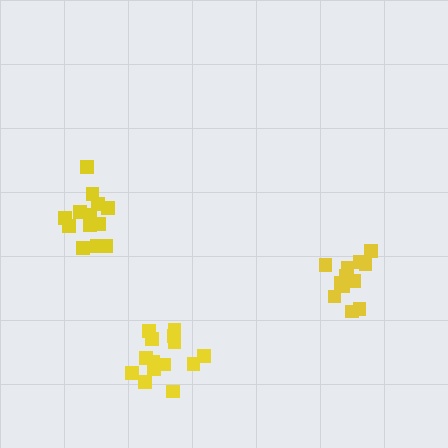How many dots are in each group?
Group 1: 12 dots, Group 2: 13 dots, Group 3: 14 dots (39 total).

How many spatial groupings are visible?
There are 3 spatial groupings.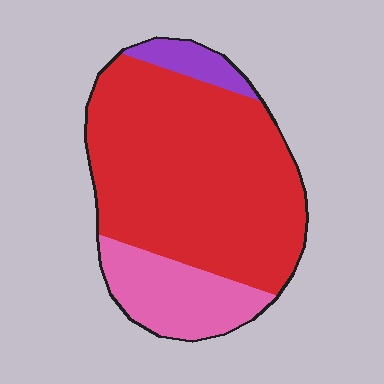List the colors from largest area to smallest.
From largest to smallest: red, pink, purple.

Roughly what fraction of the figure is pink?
Pink covers around 20% of the figure.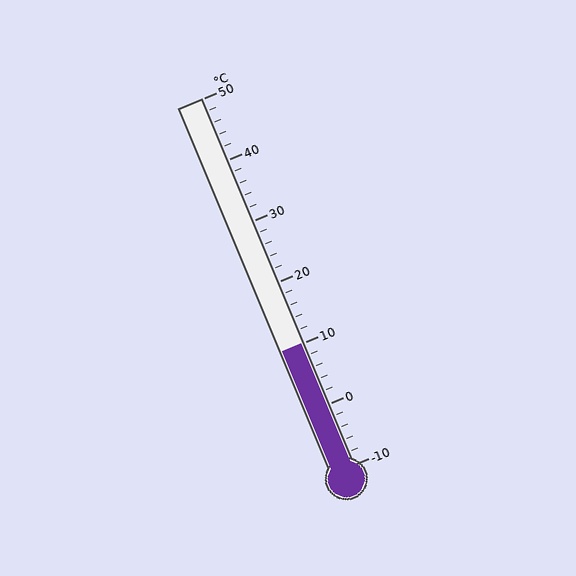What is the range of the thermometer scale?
The thermometer scale ranges from -10°C to 50°C.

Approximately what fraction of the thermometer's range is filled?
The thermometer is filled to approximately 35% of its range.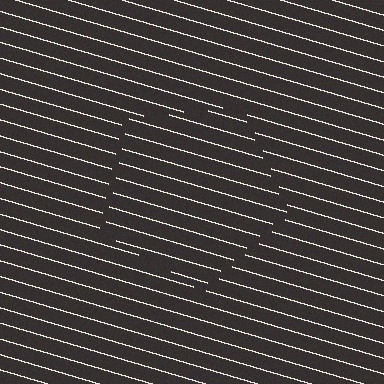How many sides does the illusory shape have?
5 sides — the line-ends trace a pentagon.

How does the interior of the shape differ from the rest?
The interior of the shape contains the same grating, shifted by half a period — the contour is defined by the phase discontinuity where line-ends from the inner and outer gratings abut.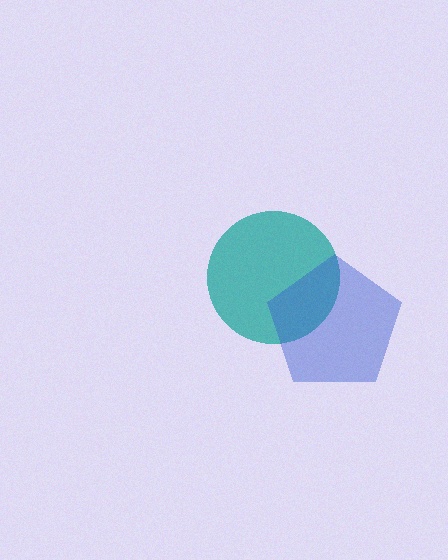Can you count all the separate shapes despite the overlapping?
Yes, there are 2 separate shapes.